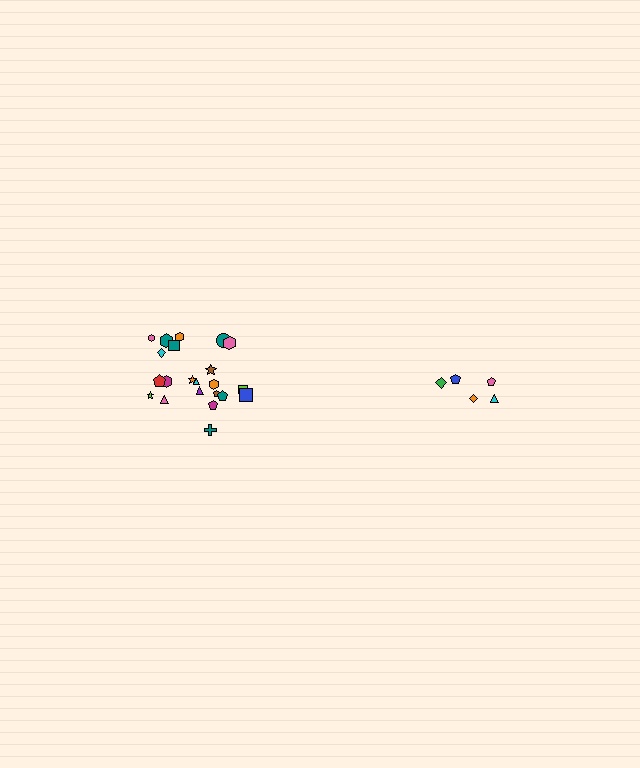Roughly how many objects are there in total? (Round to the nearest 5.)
Roughly 25 objects in total.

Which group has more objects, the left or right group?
The left group.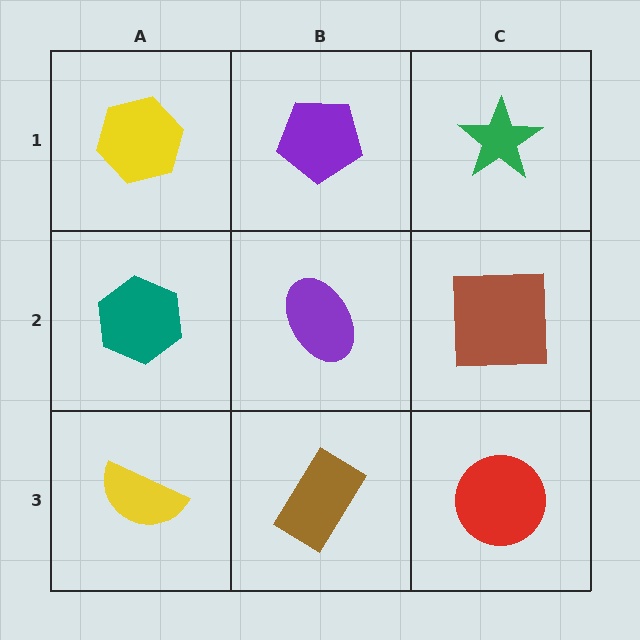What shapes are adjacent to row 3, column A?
A teal hexagon (row 2, column A), a brown rectangle (row 3, column B).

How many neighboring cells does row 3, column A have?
2.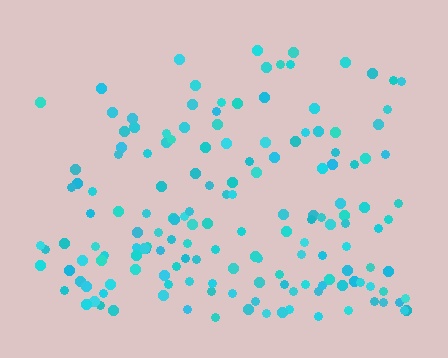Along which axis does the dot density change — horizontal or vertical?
Vertical.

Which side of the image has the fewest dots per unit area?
The top.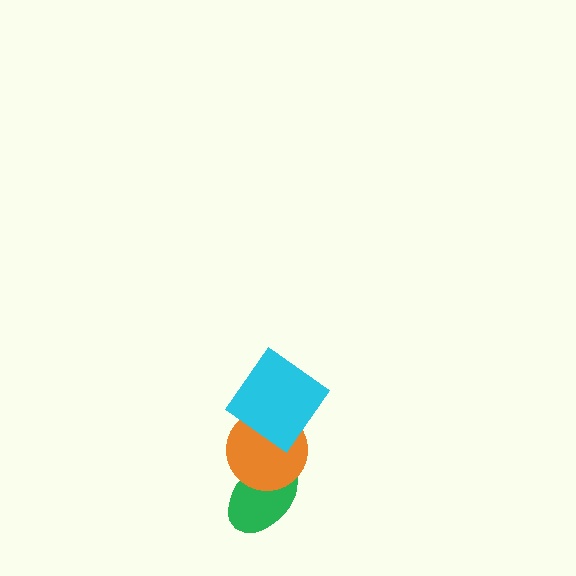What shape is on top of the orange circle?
The cyan diamond is on top of the orange circle.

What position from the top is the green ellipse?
The green ellipse is 3rd from the top.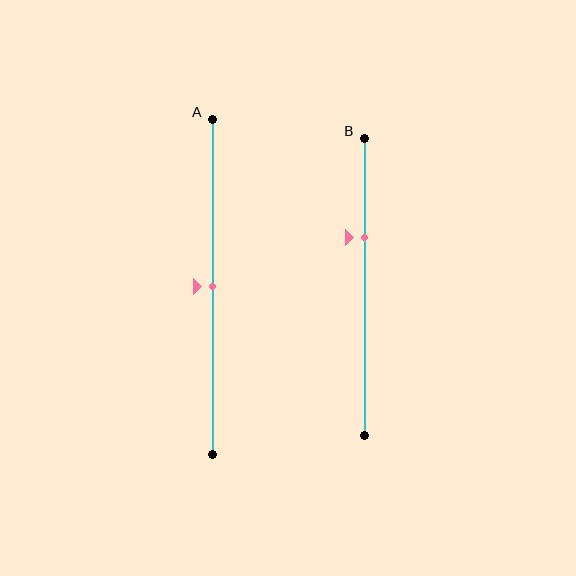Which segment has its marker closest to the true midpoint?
Segment A has its marker closest to the true midpoint.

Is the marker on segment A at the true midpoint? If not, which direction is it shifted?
Yes, the marker on segment A is at the true midpoint.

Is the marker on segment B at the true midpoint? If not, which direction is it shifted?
No, the marker on segment B is shifted upward by about 17% of the segment length.